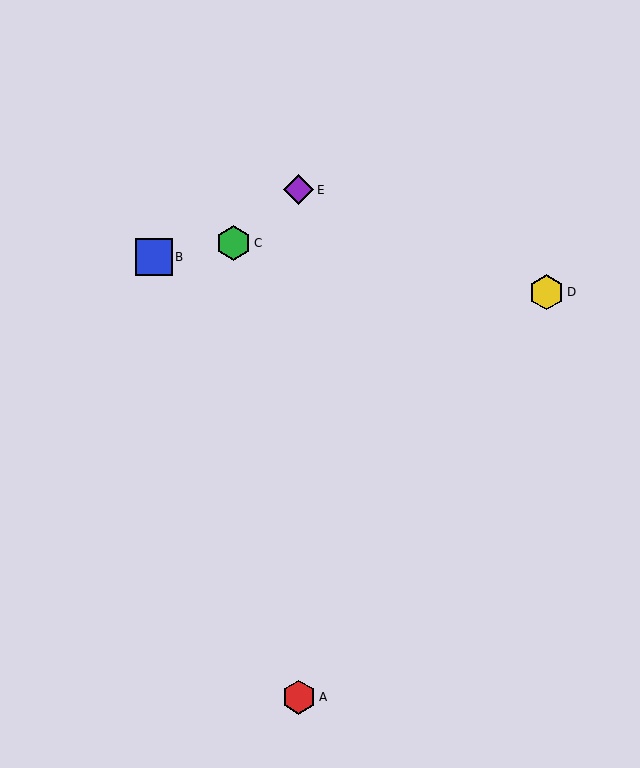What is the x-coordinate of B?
Object B is at x≈154.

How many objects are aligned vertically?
2 objects (A, E) are aligned vertically.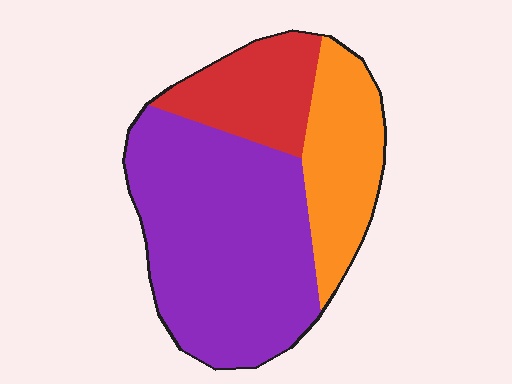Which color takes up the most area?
Purple, at roughly 60%.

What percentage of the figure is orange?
Orange takes up less than a quarter of the figure.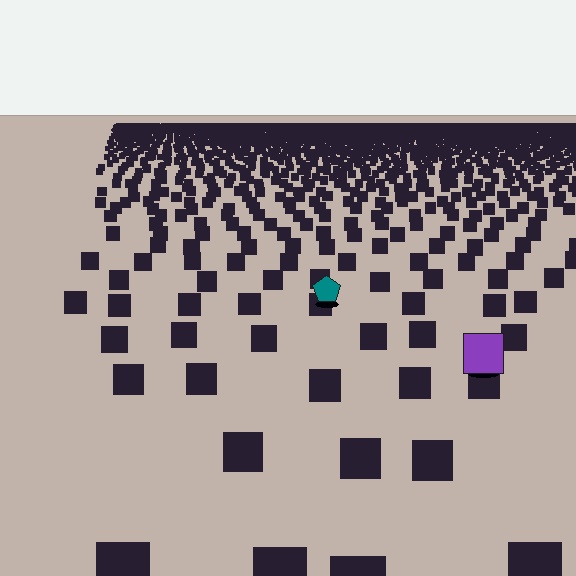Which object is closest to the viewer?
The purple square is closest. The texture marks near it are larger and more spread out.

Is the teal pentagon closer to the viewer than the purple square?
No. The purple square is closer — you can tell from the texture gradient: the ground texture is coarser near it.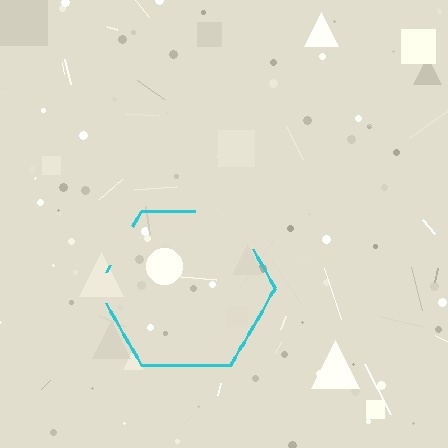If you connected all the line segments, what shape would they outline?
They would outline a hexagon.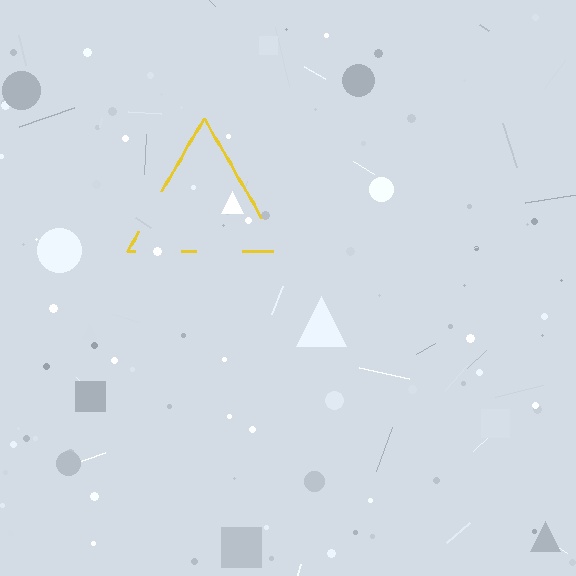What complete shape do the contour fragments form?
The contour fragments form a triangle.